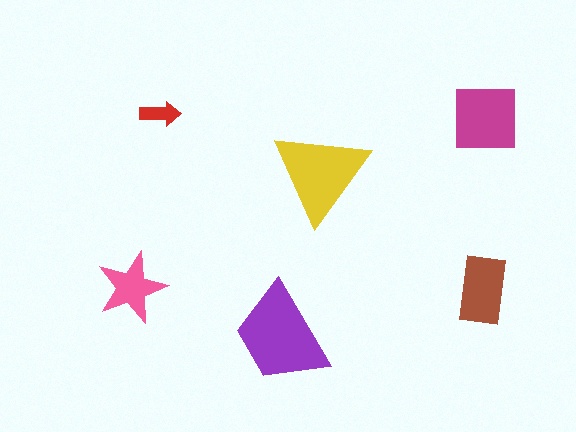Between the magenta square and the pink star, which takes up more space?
The magenta square.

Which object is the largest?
The purple trapezoid.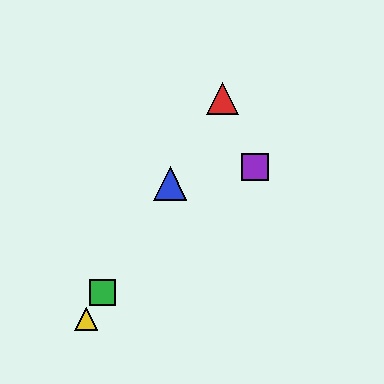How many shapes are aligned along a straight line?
4 shapes (the red triangle, the blue triangle, the green square, the yellow triangle) are aligned along a straight line.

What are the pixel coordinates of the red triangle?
The red triangle is at (222, 99).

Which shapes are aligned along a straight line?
The red triangle, the blue triangle, the green square, the yellow triangle are aligned along a straight line.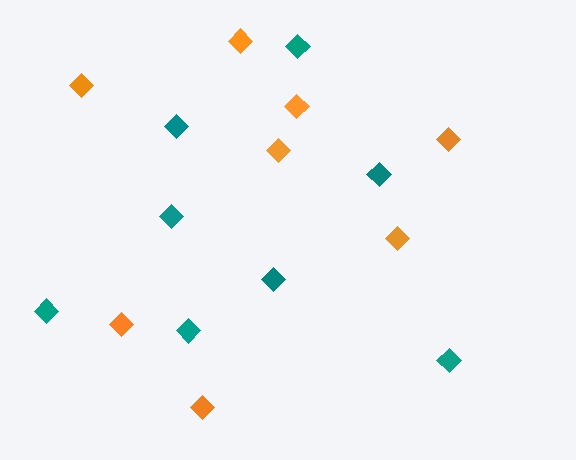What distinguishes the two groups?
There are 2 groups: one group of teal diamonds (8) and one group of orange diamonds (8).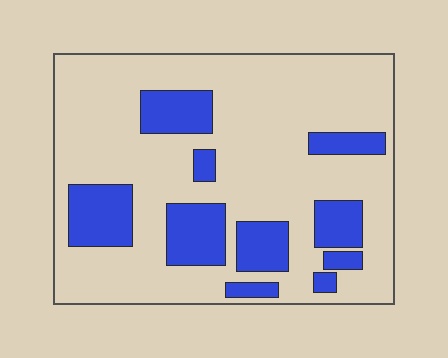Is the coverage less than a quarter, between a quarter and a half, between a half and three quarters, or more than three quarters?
Less than a quarter.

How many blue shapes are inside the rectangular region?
10.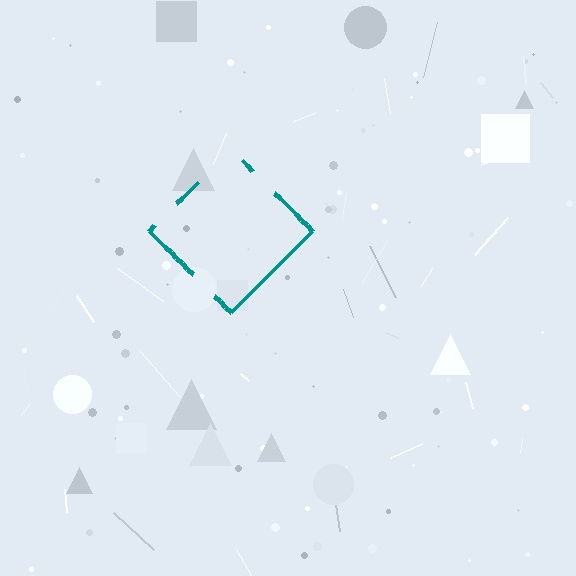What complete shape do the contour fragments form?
The contour fragments form a diamond.